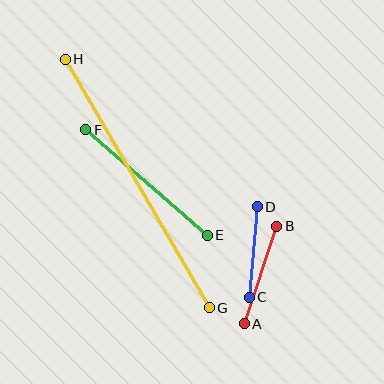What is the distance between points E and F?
The distance is approximately 161 pixels.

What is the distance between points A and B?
The distance is approximately 103 pixels.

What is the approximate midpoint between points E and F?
The midpoint is at approximately (146, 183) pixels.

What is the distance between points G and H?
The distance is approximately 287 pixels.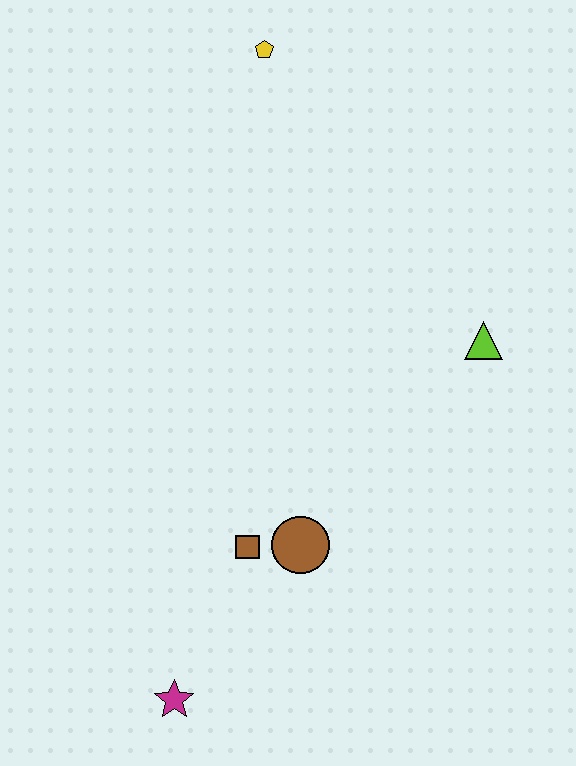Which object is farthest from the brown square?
The yellow pentagon is farthest from the brown square.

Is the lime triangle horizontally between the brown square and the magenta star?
No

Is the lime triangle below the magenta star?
No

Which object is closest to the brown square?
The brown circle is closest to the brown square.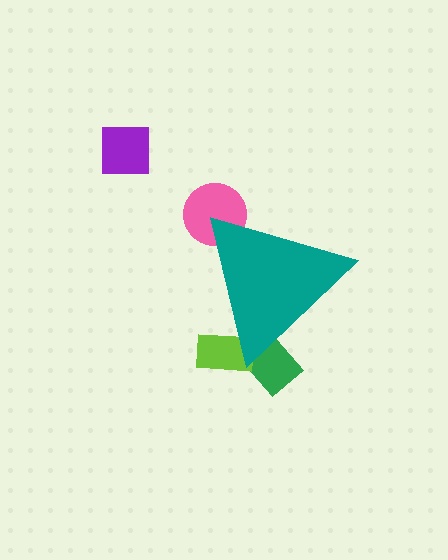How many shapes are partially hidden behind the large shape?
3 shapes are partially hidden.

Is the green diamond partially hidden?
Yes, the green diamond is partially hidden behind the teal triangle.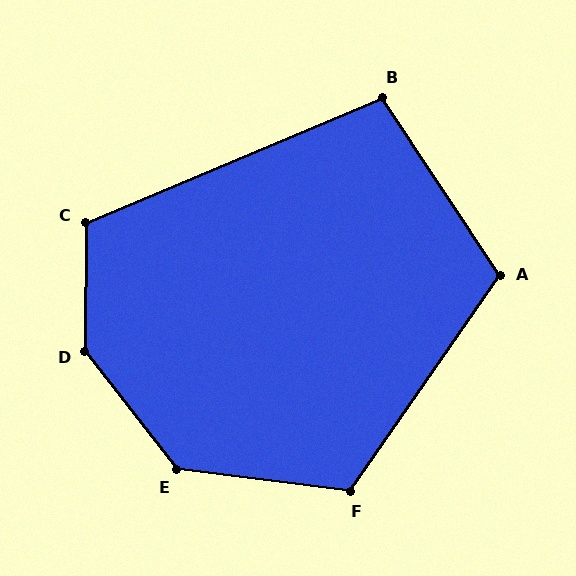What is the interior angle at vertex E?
Approximately 135 degrees (obtuse).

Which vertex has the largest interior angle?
D, at approximately 142 degrees.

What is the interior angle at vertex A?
Approximately 112 degrees (obtuse).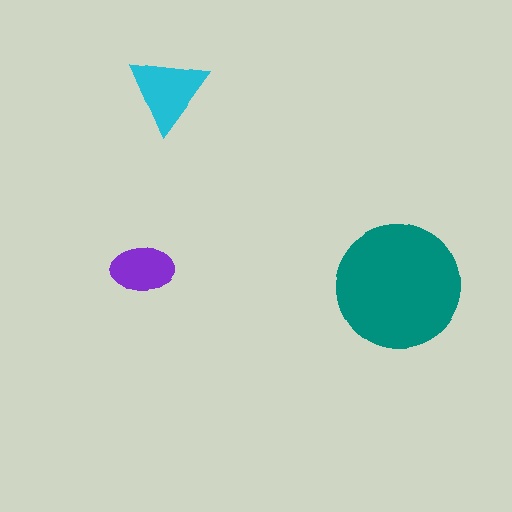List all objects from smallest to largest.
The purple ellipse, the cyan triangle, the teal circle.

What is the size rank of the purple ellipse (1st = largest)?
3rd.